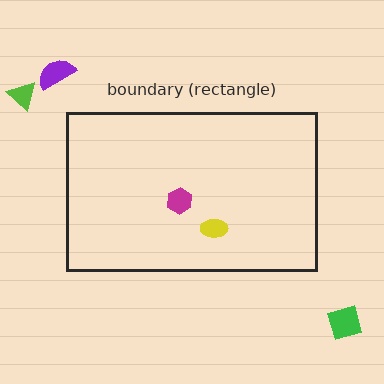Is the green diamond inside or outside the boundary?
Outside.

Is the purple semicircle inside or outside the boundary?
Outside.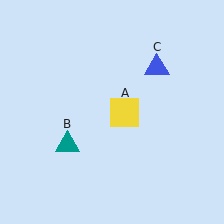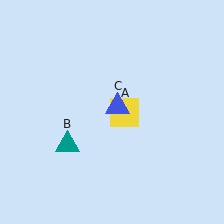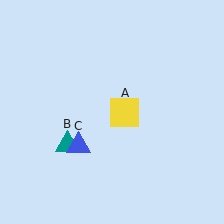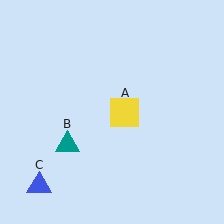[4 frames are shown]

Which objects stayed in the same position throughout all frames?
Yellow square (object A) and teal triangle (object B) remained stationary.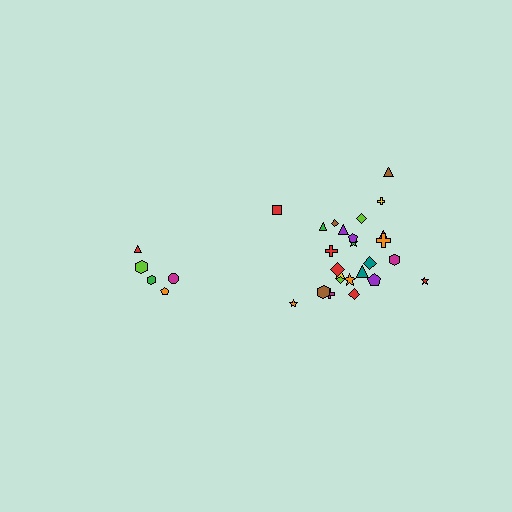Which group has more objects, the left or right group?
The right group.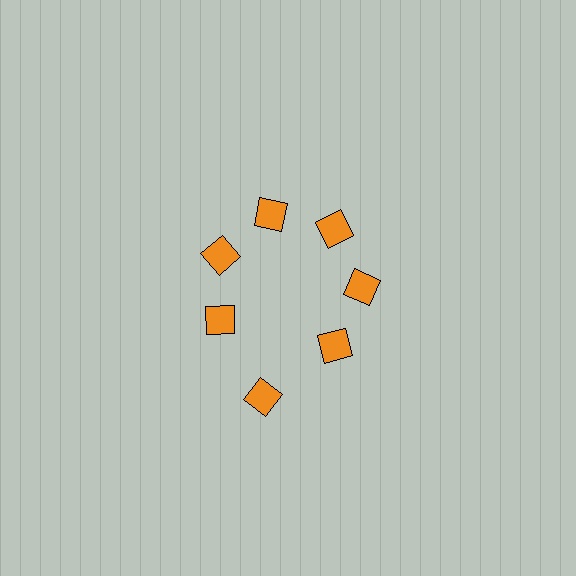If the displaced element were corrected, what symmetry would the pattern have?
It would have 7-fold rotational symmetry — the pattern would map onto itself every 51 degrees.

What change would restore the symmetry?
The symmetry would be restored by moving it inward, back onto the ring so that all 7 diamonds sit at equal angles and equal distance from the center.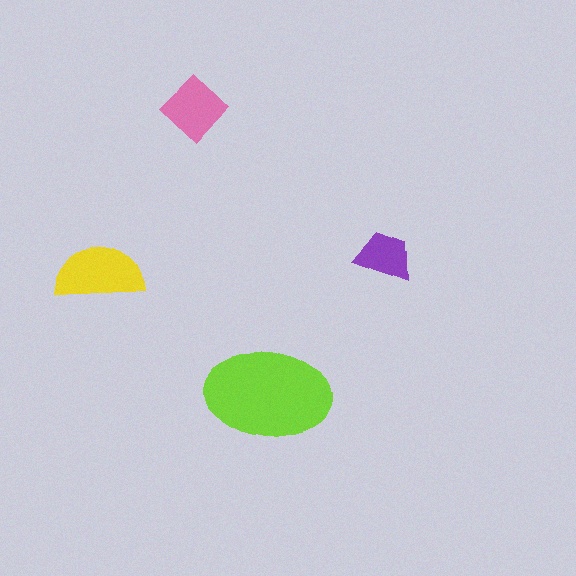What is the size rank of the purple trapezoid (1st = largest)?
4th.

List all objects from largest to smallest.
The lime ellipse, the yellow semicircle, the pink diamond, the purple trapezoid.